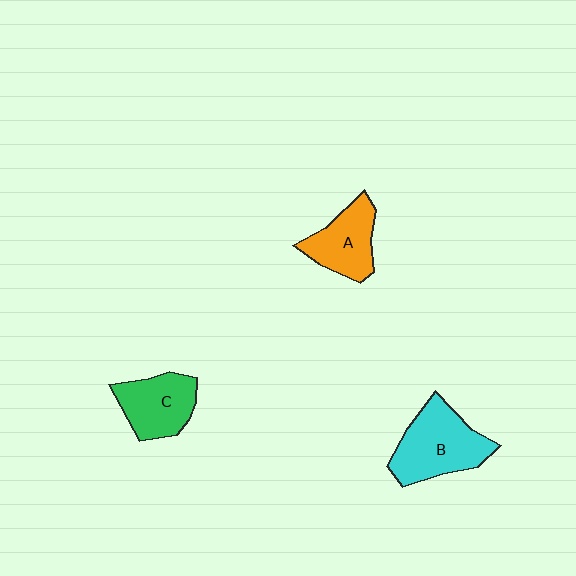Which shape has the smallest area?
Shape A (orange).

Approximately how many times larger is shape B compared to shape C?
Approximately 1.3 times.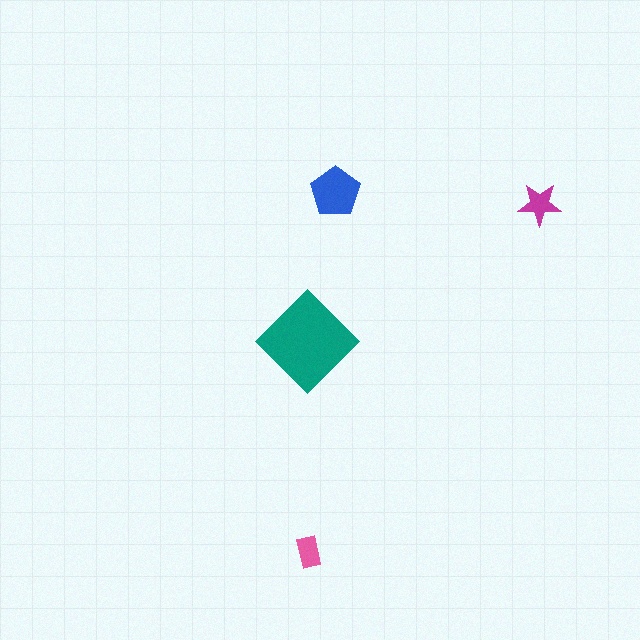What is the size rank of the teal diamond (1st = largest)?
1st.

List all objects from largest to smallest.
The teal diamond, the blue pentagon, the magenta star, the pink rectangle.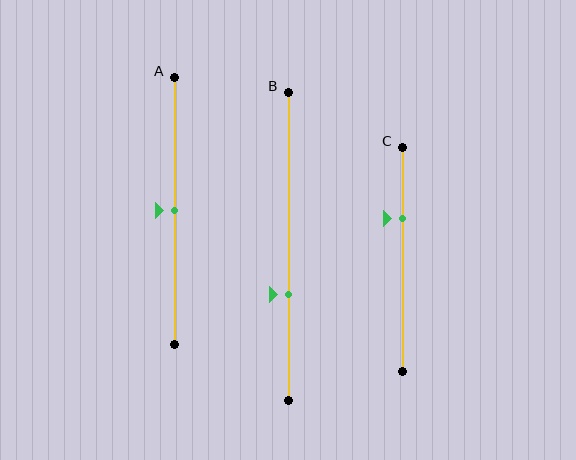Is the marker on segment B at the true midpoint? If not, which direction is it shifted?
No, the marker on segment B is shifted downward by about 16% of the segment length.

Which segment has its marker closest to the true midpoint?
Segment A has its marker closest to the true midpoint.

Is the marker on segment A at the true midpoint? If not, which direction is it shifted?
Yes, the marker on segment A is at the true midpoint.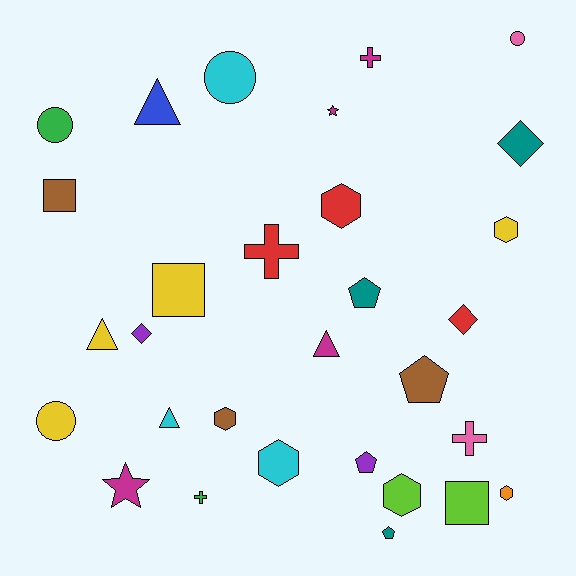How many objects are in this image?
There are 30 objects.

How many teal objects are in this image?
There are 3 teal objects.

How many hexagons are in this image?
There are 6 hexagons.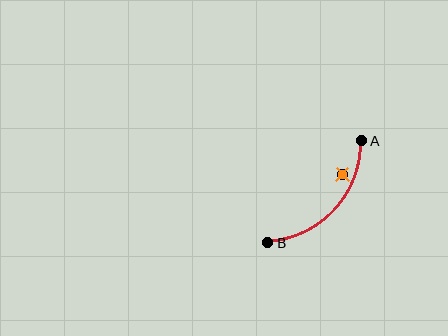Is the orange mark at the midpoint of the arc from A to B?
No — the orange mark does not lie on the arc at all. It sits slightly inside the curve.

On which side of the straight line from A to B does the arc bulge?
The arc bulges below and to the right of the straight line connecting A and B.